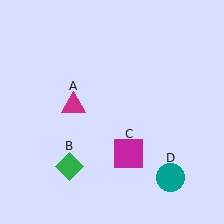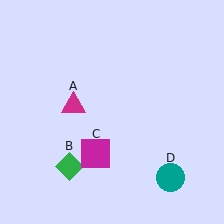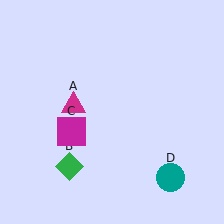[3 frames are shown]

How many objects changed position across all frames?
1 object changed position: magenta square (object C).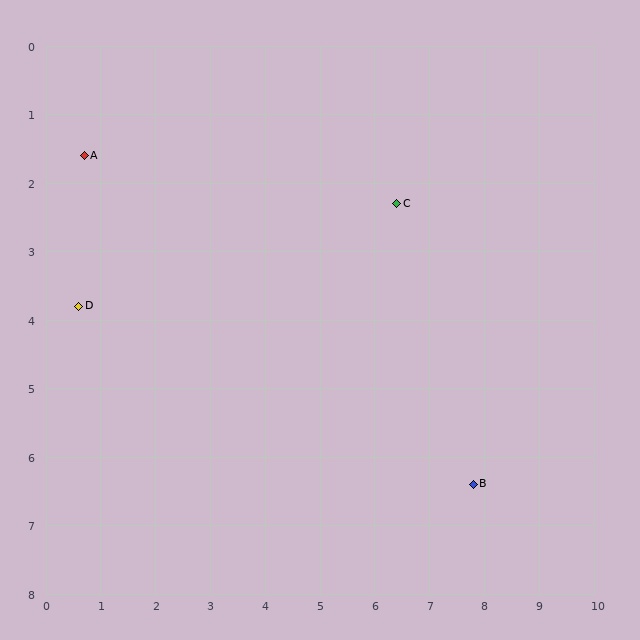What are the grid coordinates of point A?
Point A is at approximately (0.7, 1.6).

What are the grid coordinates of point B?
Point B is at approximately (7.8, 6.4).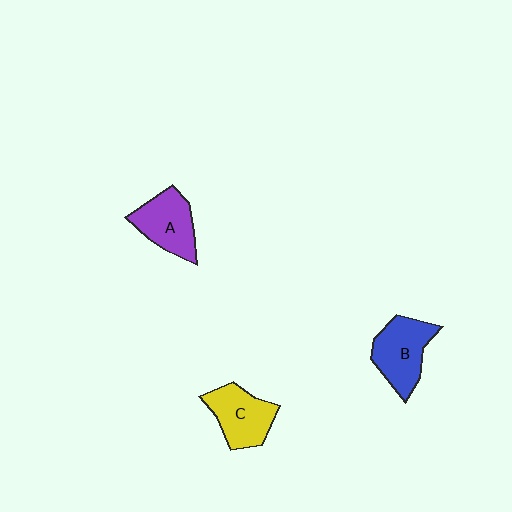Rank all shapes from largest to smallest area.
From largest to smallest: B (blue), C (yellow), A (purple).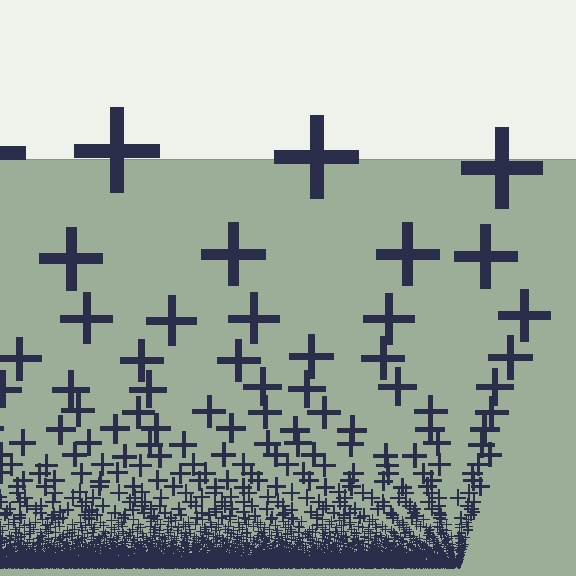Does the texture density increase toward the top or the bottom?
Density increases toward the bottom.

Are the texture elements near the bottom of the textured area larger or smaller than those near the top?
Smaller. The gradient is inverted — elements near the bottom are smaller and denser.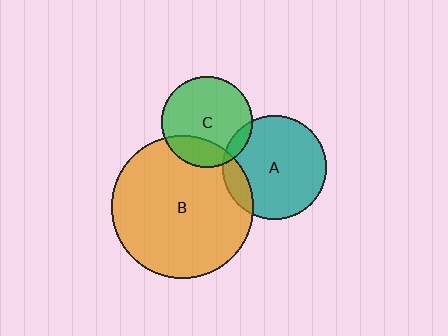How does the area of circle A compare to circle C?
Approximately 1.3 times.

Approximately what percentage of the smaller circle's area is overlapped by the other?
Approximately 15%.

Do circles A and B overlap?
Yes.